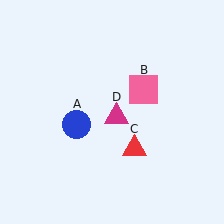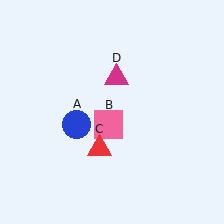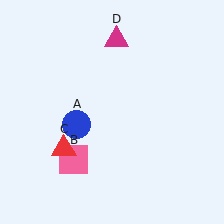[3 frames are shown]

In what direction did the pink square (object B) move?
The pink square (object B) moved down and to the left.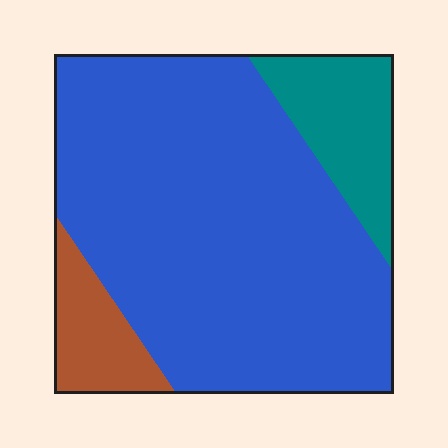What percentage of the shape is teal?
Teal takes up about one eighth (1/8) of the shape.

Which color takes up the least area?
Brown, at roughly 10%.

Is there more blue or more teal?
Blue.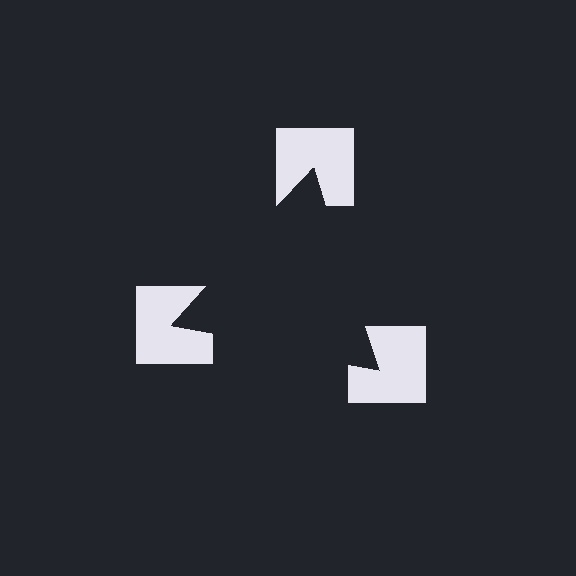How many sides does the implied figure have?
3 sides.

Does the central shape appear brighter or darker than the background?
It typically appears slightly darker than the background, even though no actual brightness change is drawn.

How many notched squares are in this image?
There are 3 — one at each vertex of the illusory triangle.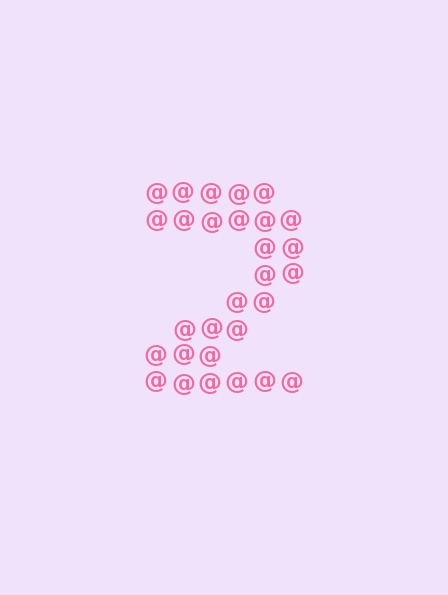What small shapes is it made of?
It is made of small at signs.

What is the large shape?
The large shape is the digit 2.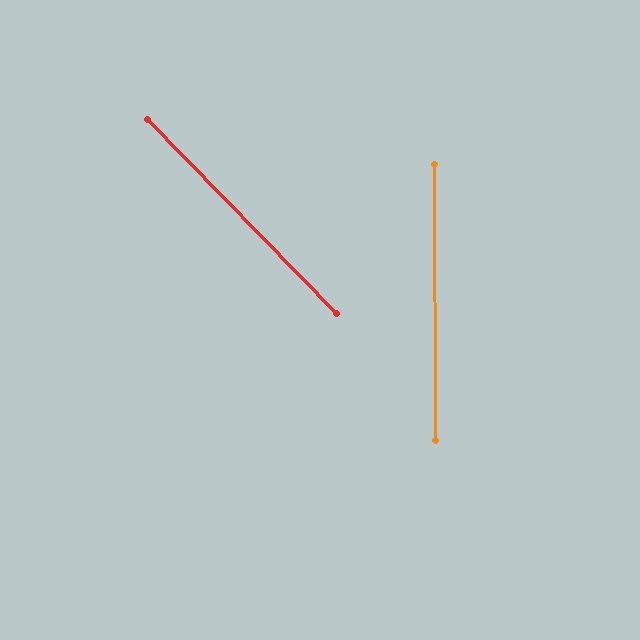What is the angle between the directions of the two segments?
Approximately 44 degrees.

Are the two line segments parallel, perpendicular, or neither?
Neither parallel nor perpendicular — they differ by about 44°.